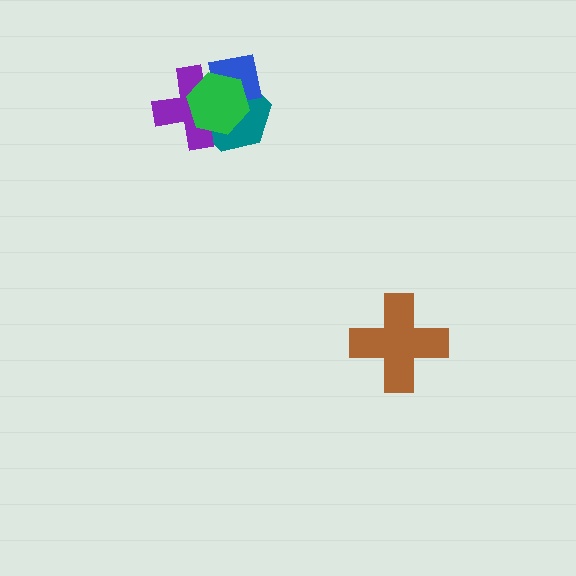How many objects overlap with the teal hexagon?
3 objects overlap with the teal hexagon.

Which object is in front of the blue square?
The green hexagon is in front of the blue square.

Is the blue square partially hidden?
Yes, it is partially covered by another shape.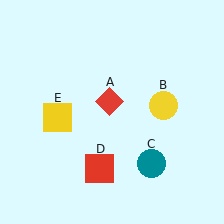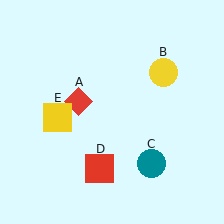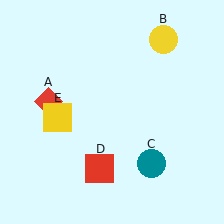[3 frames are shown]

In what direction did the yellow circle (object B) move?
The yellow circle (object B) moved up.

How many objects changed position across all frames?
2 objects changed position: red diamond (object A), yellow circle (object B).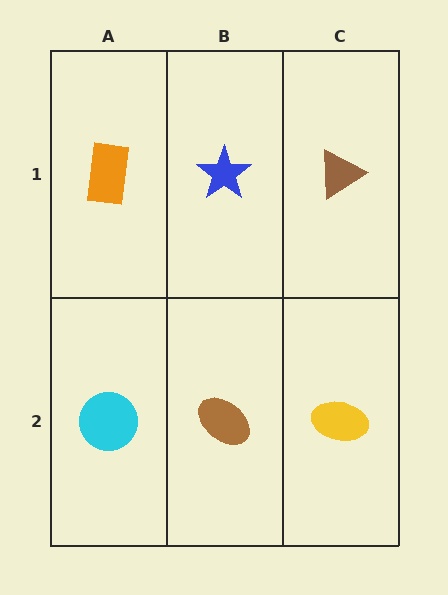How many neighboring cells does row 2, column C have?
2.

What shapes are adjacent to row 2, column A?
An orange rectangle (row 1, column A), a brown ellipse (row 2, column B).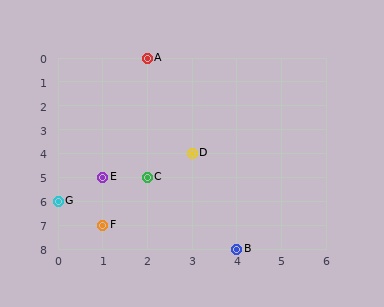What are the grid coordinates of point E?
Point E is at grid coordinates (1, 5).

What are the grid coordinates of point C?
Point C is at grid coordinates (2, 5).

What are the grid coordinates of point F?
Point F is at grid coordinates (1, 7).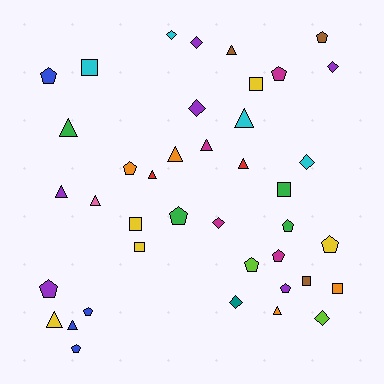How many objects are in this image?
There are 40 objects.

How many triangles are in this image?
There are 12 triangles.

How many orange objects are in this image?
There are 4 orange objects.